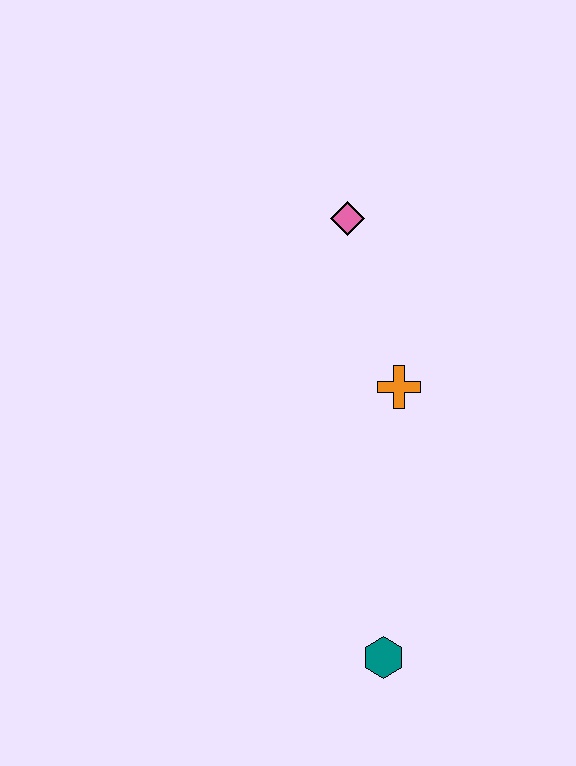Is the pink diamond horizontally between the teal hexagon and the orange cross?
No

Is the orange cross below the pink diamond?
Yes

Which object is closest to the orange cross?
The pink diamond is closest to the orange cross.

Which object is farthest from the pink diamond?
The teal hexagon is farthest from the pink diamond.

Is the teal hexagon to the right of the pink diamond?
Yes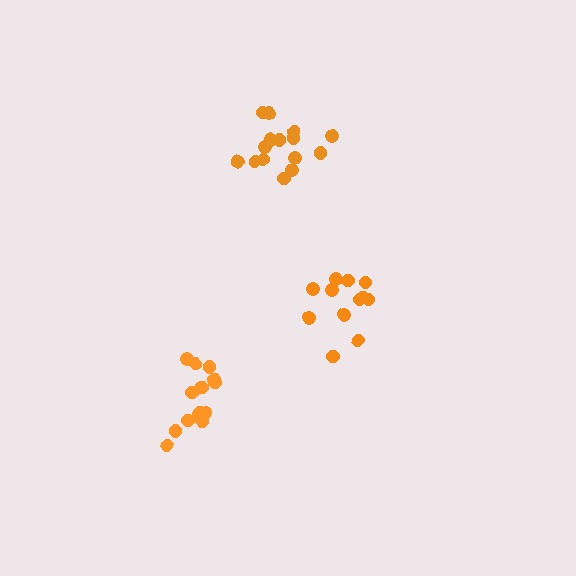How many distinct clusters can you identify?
There are 3 distinct clusters.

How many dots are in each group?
Group 1: 15 dots, Group 2: 12 dots, Group 3: 14 dots (41 total).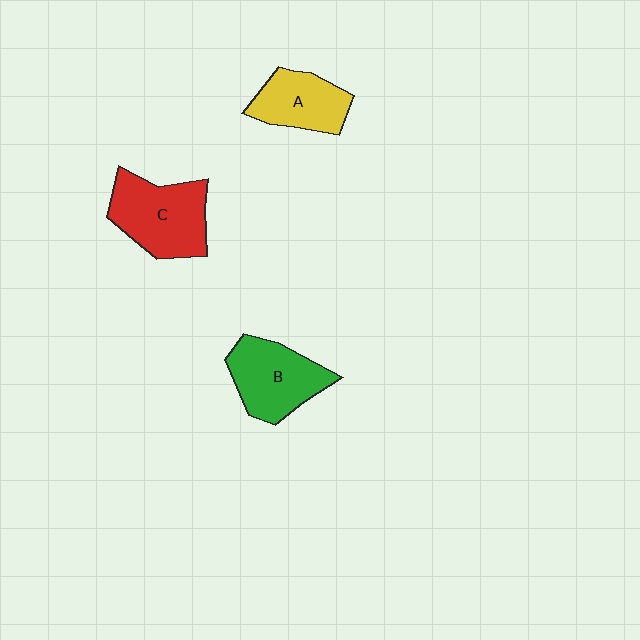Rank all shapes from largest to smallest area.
From largest to smallest: C (red), B (green), A (yellow).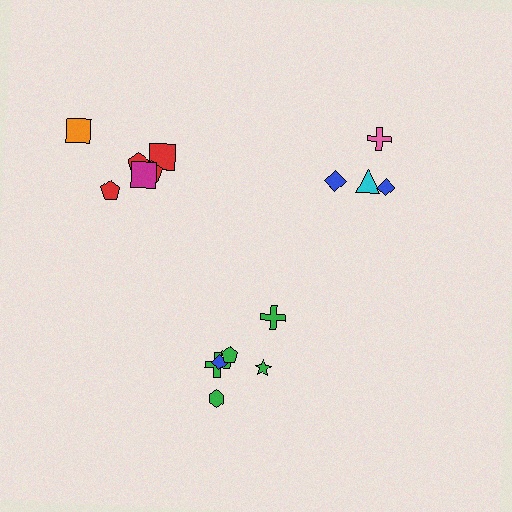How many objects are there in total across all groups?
There are 16 objects.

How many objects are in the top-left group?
There are 6 objects.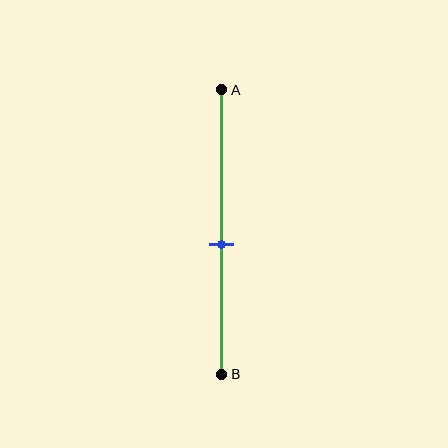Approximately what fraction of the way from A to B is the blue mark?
The blue mark is approximately 55% of the way from A to B.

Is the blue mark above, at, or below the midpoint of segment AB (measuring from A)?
The blue mark is below the midpoint of segment AB.